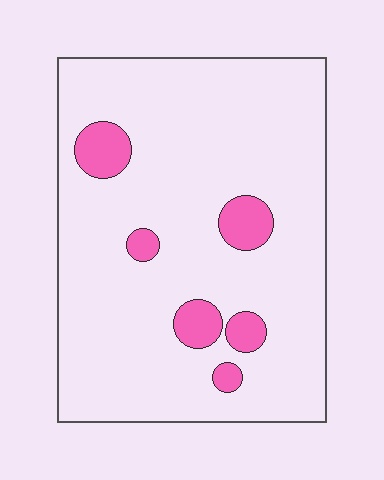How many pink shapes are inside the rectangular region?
6.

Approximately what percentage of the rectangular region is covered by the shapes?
Approximately 10%.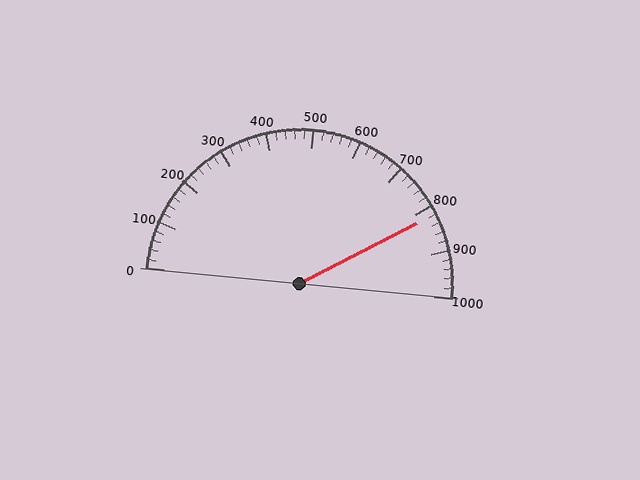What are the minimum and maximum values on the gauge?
The gauge ranges from 0 to 1000.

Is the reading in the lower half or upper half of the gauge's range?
The reading is in the upper half of the range (0 to 1000).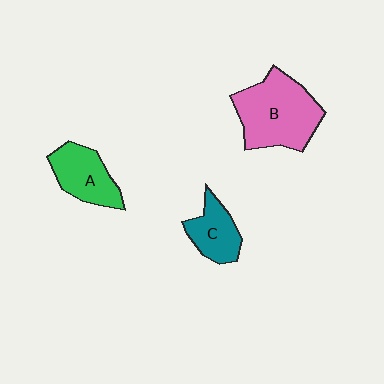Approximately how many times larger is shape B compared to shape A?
Approximately 1.7 times.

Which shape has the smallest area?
Shape C (teal).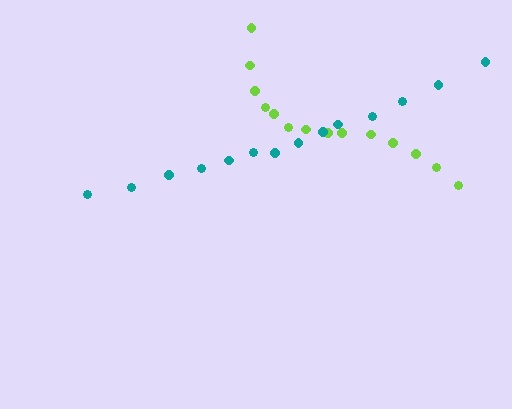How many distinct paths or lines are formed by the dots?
There are 2 distinct paths.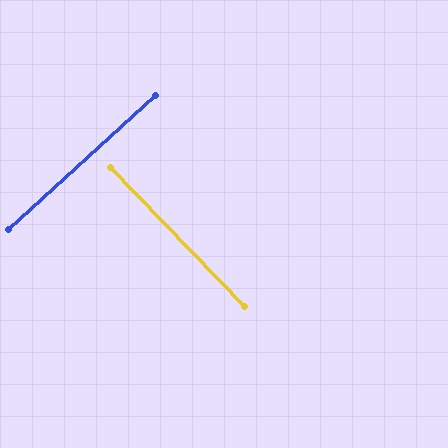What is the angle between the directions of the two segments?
Approximately 89 degrees.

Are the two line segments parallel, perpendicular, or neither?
Perpendicular — they meet at approximately 89°.